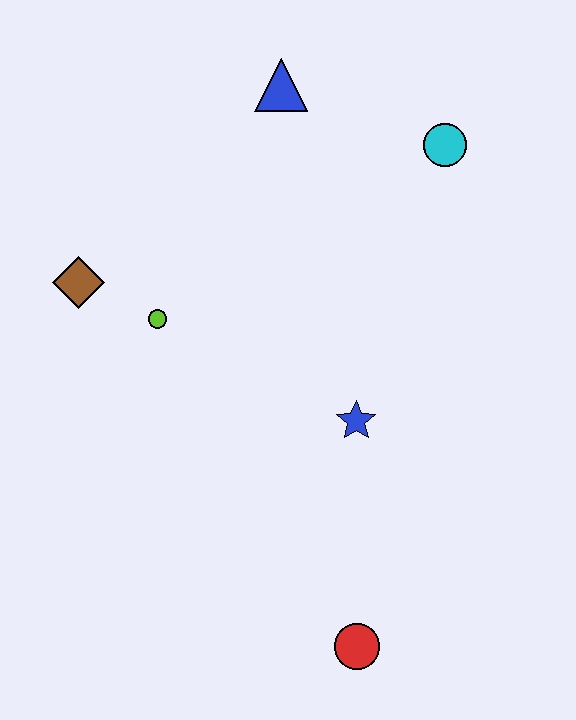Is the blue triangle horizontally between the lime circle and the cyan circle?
Yes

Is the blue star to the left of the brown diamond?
No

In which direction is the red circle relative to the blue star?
The red circle is below the blue star.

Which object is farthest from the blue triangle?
The red circle is farthest from the blue triangle.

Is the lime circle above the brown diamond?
No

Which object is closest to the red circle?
The blue star is closest to the red circle.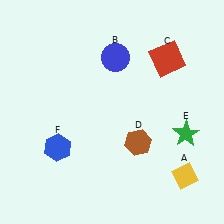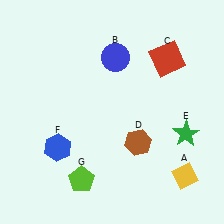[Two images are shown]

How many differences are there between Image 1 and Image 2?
There is 1 difference between the two images.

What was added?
A lime pentagon (G) was added in Image 2.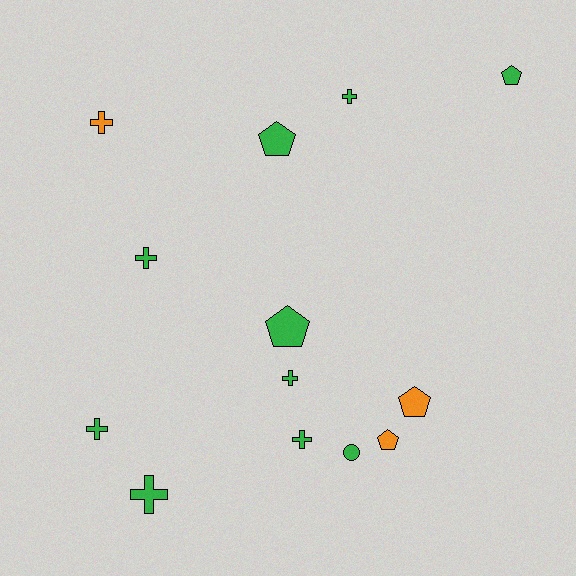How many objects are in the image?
There are 13 objects.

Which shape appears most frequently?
Cross, with 7 objects.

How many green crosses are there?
There are 6 green crosses.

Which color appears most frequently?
Green, with 10 objects.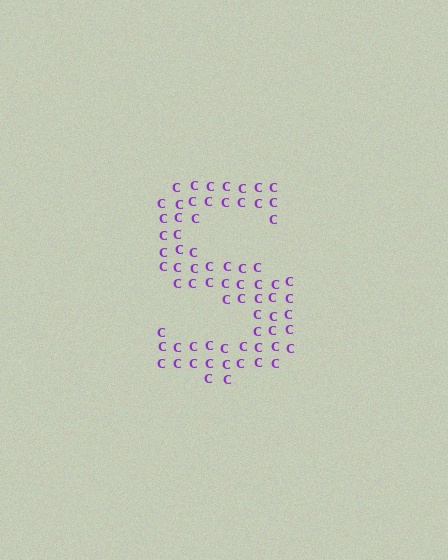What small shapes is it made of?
It is made of small letter C's.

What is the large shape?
The large shape is the letter S.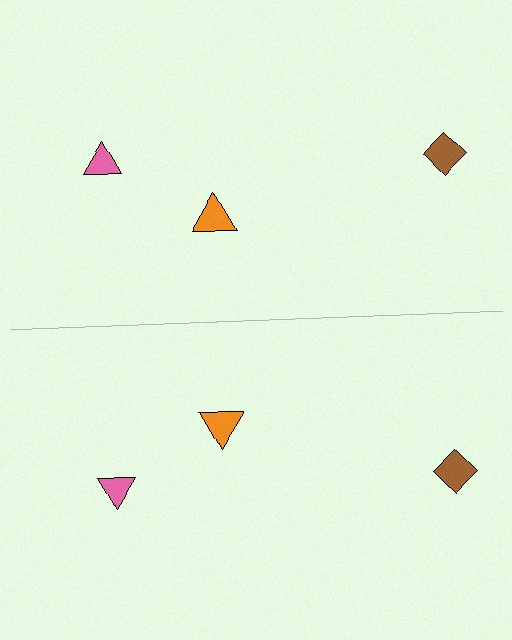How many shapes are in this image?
There are 6 shapes in this image.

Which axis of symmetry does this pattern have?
The pattern has a horizontal axis of symmetry running through the center of the image.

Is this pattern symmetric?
Yes, this pattern has bilateral (reflection) symmetry.